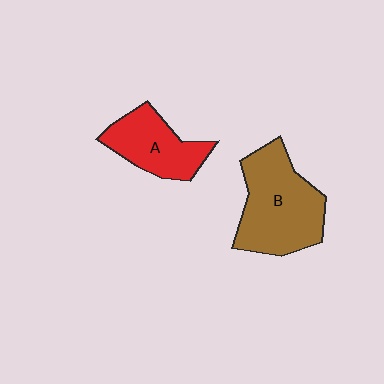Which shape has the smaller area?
Shape A (red).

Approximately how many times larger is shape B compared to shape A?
Approximately 1.5 times.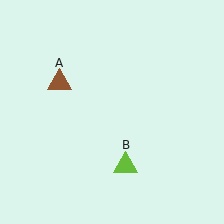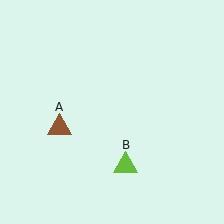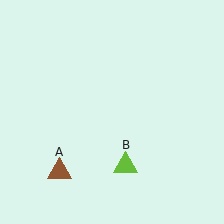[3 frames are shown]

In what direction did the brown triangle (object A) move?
The brown triangle (object A) moved down.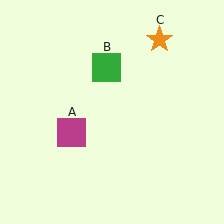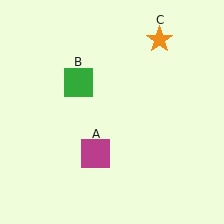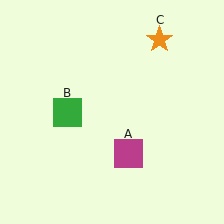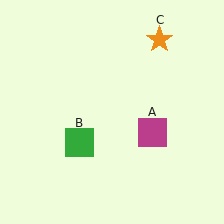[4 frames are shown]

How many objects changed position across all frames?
2 objects changed position: magenta square (object A), green square (object B).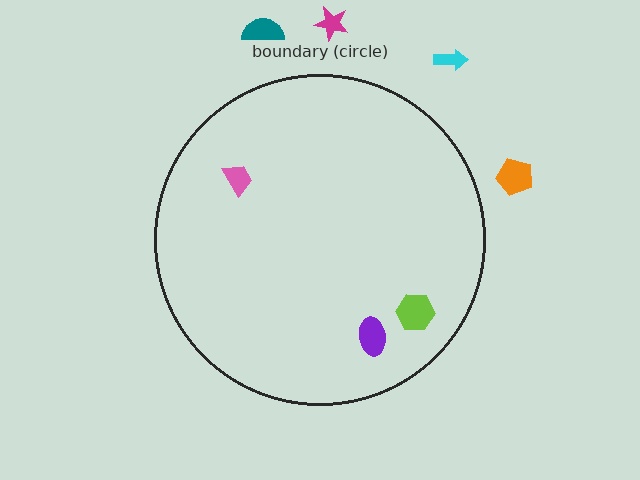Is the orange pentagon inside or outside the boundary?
Outside.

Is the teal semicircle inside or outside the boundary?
Outside.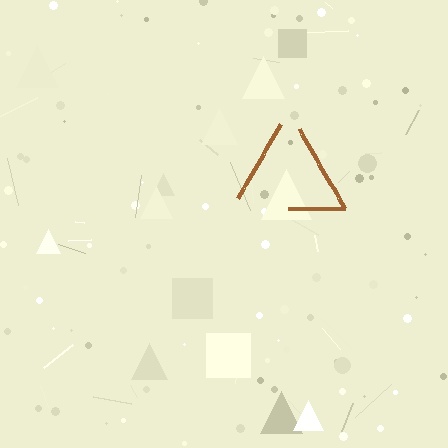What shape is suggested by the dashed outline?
The dashed outline suggests a triangle.